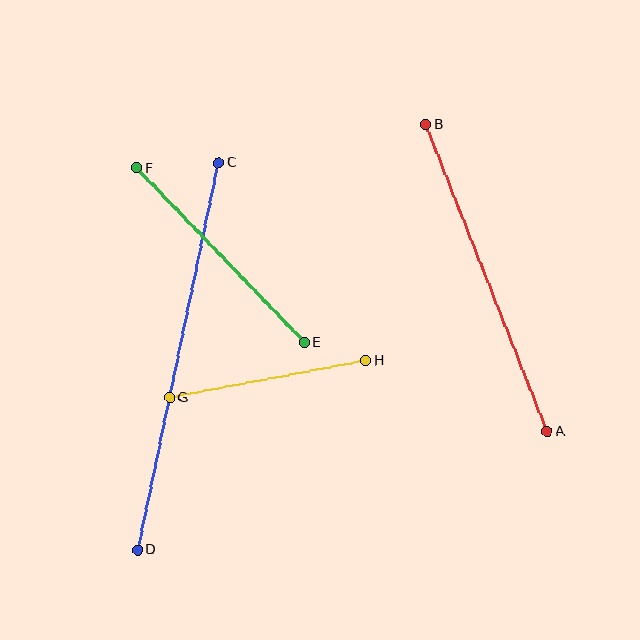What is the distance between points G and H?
The distance is approximately 200 pixels.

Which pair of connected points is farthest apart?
Points C and D are farthest apart.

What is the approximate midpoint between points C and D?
The midpoint is at approximately (178, 356) pixels.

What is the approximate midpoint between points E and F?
The midpoint is at approximately (220, 255) pixels.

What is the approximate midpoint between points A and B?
The midpoint is at approximately (487, 278) pixels.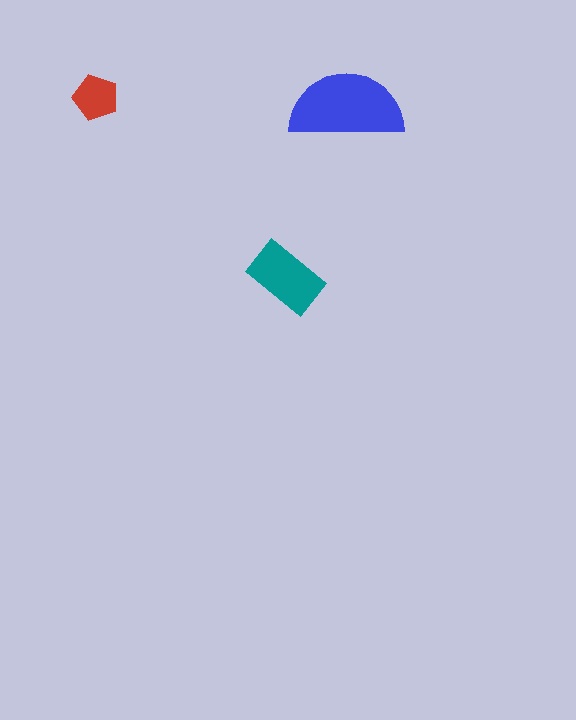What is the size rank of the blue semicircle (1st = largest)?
1st.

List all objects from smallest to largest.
The red pentagon, the teal rectangle, the blue semicircle.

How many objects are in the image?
There are 3 objects in the image.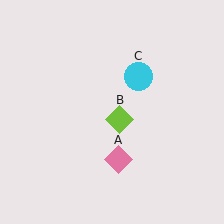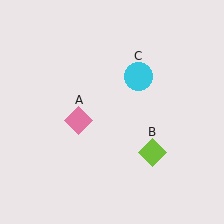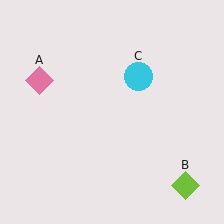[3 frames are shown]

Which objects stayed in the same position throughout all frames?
Cyan circle (object C) remained stationary.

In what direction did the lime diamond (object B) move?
The lime diamond (object B) moved down and to the right.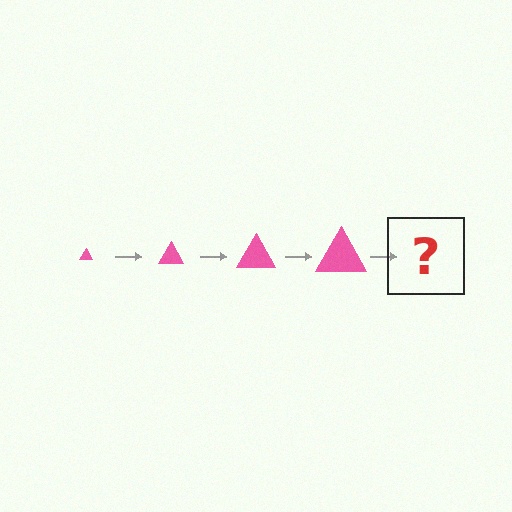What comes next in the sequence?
The next element should be a pink triangle, larger than the previous one.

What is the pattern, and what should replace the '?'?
The pattern is that the triangle gets progressively larger each step. The '?' should be a pink triangle, larger than the previous one.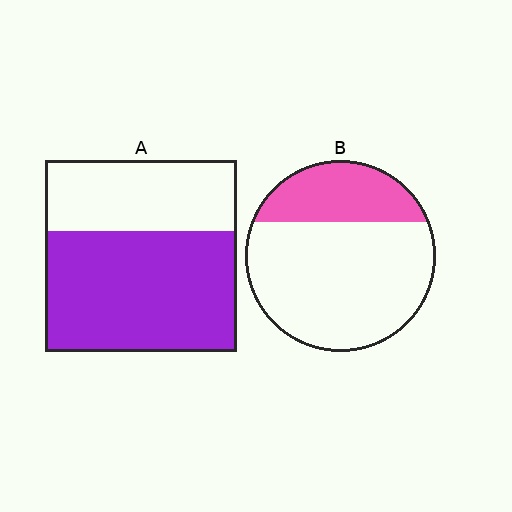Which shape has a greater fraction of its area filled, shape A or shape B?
Shape A.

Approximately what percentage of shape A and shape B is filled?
A is approximately 65% and B is approximately 30%.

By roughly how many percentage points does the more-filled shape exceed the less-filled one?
By roughly 35 percentage points (A over B).